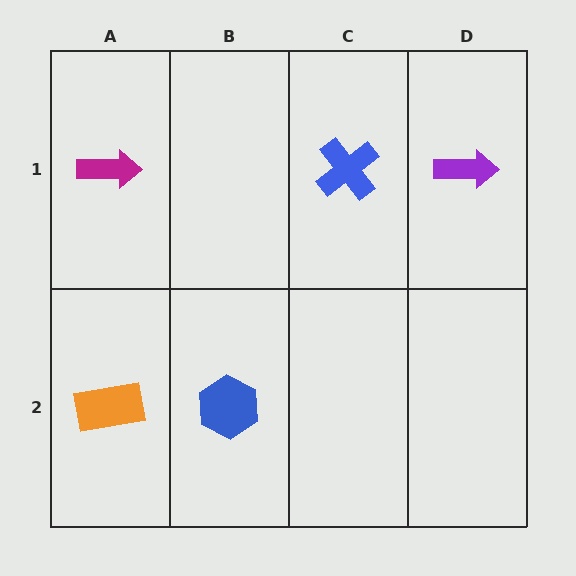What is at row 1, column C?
A blue cross.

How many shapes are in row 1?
3 shapes.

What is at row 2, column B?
A blue hexagon.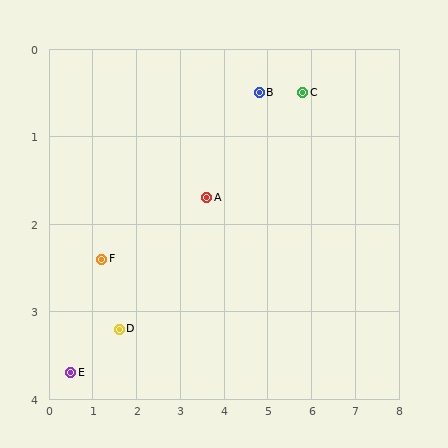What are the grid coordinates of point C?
Point C is at approximately (5.8, 0.5).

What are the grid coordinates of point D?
Point D is at approximately (1.6, 3.2).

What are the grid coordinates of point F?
Point F is at approximately (1.2, 2.4).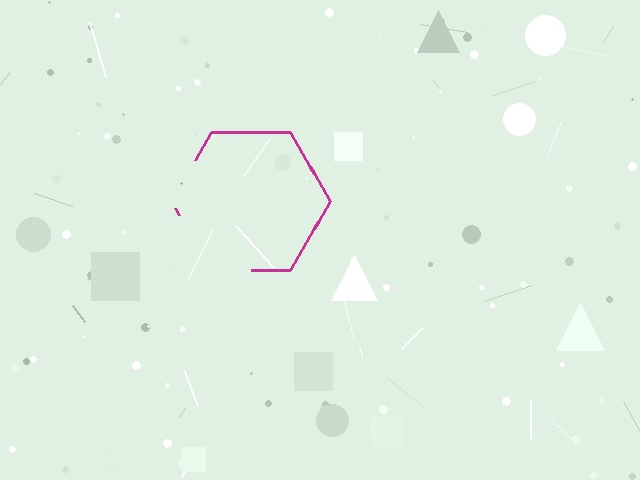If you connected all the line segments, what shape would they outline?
They would outline a hexagon.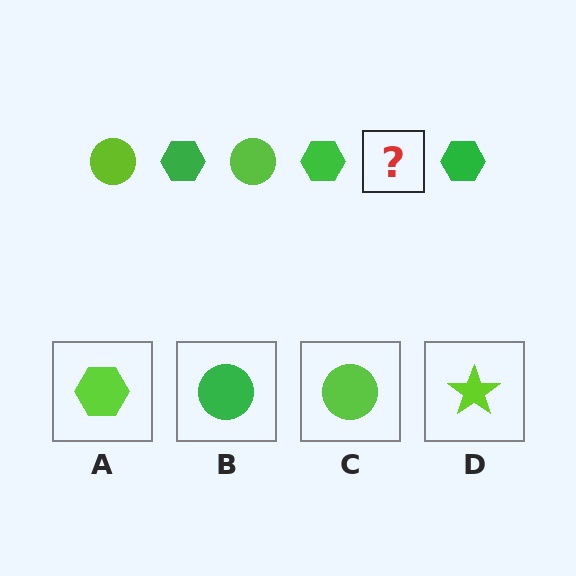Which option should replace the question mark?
Option C.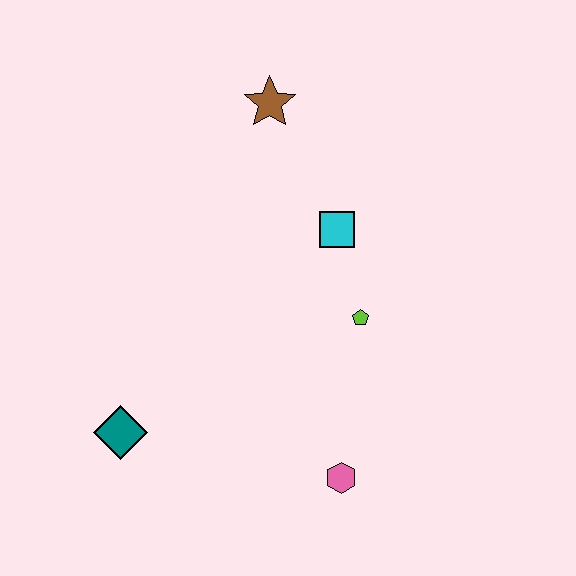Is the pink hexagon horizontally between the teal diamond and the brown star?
No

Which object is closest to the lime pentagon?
The cyan square is closest to the lime pentagon.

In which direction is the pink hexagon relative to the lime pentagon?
The pink hexagon is below the lime pentagon.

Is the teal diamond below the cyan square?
Yes